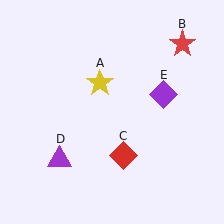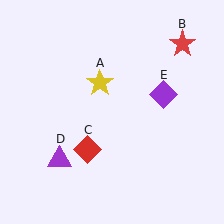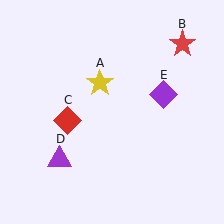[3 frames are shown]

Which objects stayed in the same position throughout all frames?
Yellow star (object A) and red star (object B) and purple triangle (object D) and purple diamond (object E) remained stationary.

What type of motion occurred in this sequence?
The red diamond (object C) rotated clockwise around the center of the scene.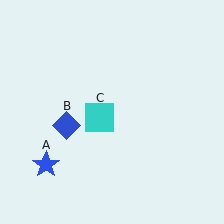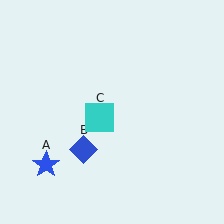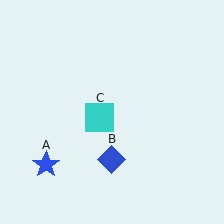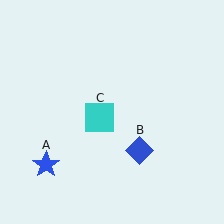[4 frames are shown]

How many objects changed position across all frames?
1 object changed position: blue diamond (object B).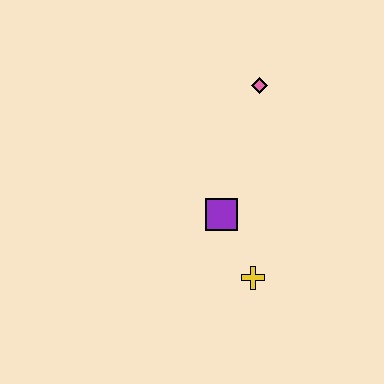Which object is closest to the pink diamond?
The purple square is closest to the pink diamond.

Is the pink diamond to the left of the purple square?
No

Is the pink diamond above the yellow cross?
Yes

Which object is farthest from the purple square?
The pink diamond is farthest from the purple square.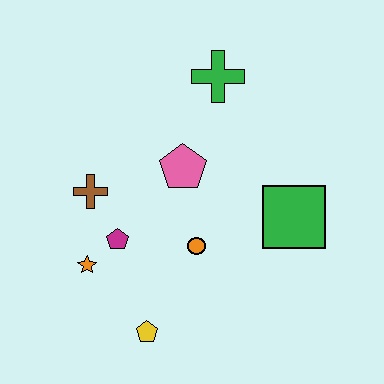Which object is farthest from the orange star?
The green cross is farthest from the orange star.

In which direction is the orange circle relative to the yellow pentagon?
The orange circle is above the yellow pentagon.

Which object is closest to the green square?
The orange circle is closest to the green square.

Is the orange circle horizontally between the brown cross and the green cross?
Yes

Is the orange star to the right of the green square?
No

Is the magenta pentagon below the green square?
Yes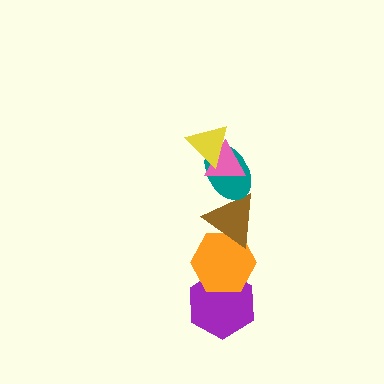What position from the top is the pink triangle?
The pink triangle is 2nd from the top.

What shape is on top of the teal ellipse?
The pink triangle is on top of the teal ellipse.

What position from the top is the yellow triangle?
The yellow triangle is 1st from the top.